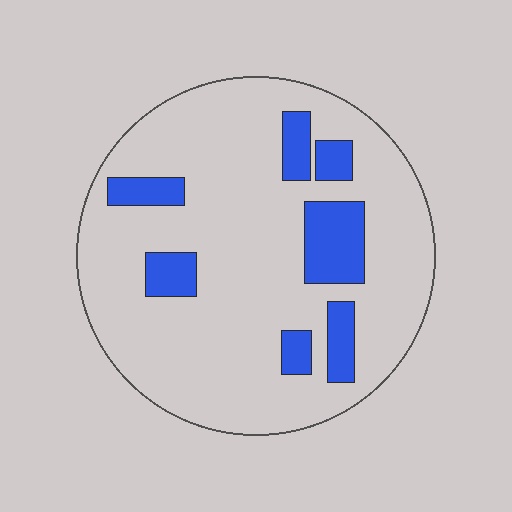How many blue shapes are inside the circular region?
7.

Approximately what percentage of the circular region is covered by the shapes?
Approximately 15%.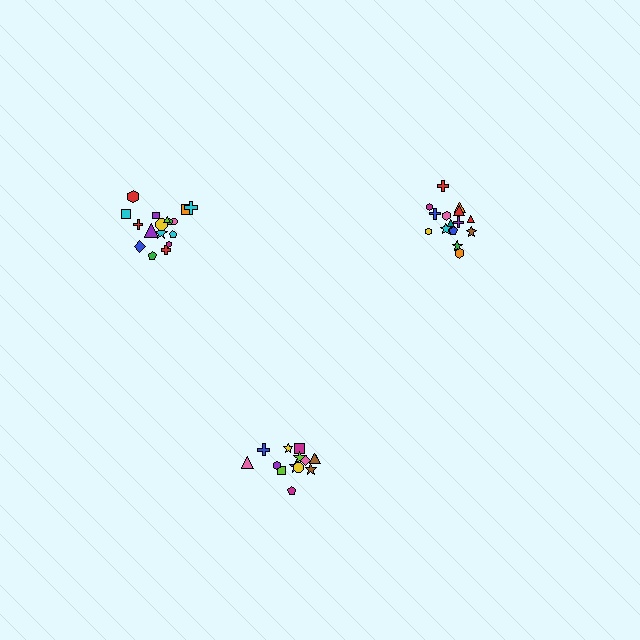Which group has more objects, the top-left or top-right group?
The top-left group.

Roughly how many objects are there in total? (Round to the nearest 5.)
Roughly 50 objects in total.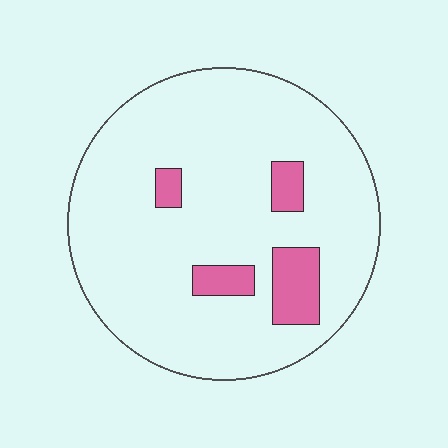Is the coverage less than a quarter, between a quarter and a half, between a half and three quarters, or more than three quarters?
Less than a quarter.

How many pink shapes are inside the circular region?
4.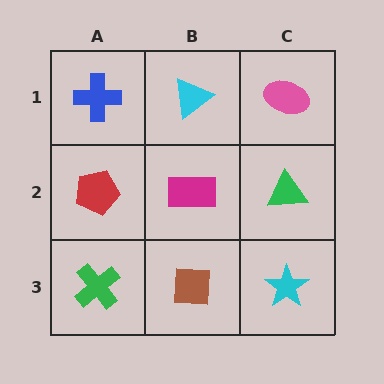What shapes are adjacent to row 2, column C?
A pink ellipse (row 1, column C), a cyan star (row 3, column C), a magenta rectangle (row 2, column B).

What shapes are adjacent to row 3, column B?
A magenta rectangle (row 2, column B), a green cross (row 3, column A), a cyan star (row 3, column C).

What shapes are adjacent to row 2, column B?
A cyan triangle (row 1, column B), a brown square (row 3, column B), a red pentagon (row 2, column A), a green triangle (row 2, column C).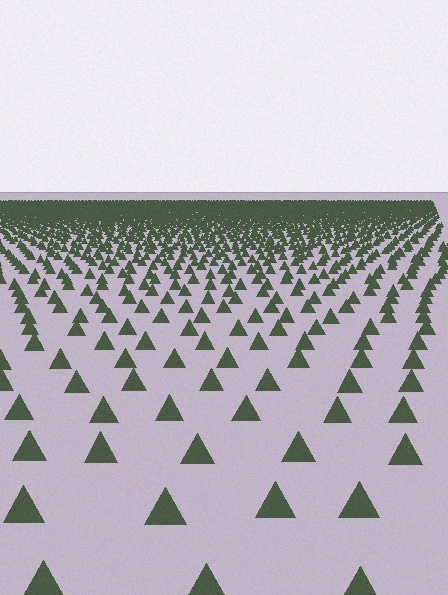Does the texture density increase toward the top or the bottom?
Density increases toward the top.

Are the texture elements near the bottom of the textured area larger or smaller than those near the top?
Larger. Near the bottom, elements are closer to the viewer and appear at a bigger on-screen size.